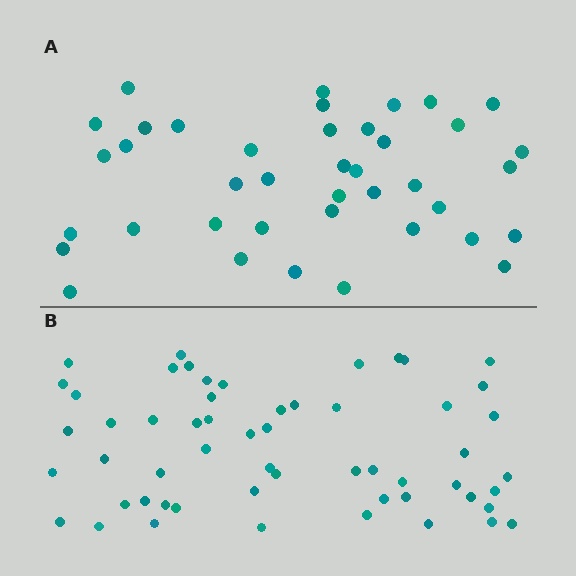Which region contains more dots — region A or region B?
Region B (the bottom region) has more dots.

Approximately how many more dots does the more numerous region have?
Region B has approximately 15 more dots than region A.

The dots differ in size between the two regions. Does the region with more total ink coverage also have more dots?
No. Region A has more total ink coverage because its dots are larger, but region B actually contains more individual dots. Total area can be misleading — the number of items is what matters here.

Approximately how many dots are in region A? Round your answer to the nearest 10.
About 40 dots.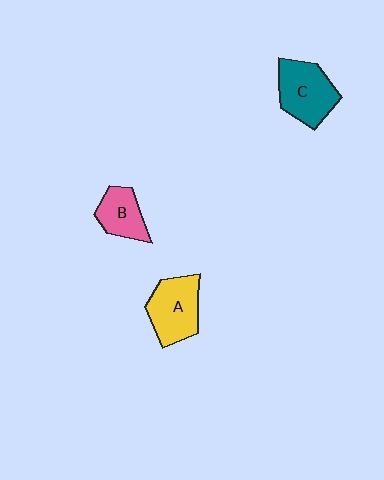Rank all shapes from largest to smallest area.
From largest to smallest: C (teal), A (yellow), B (pink).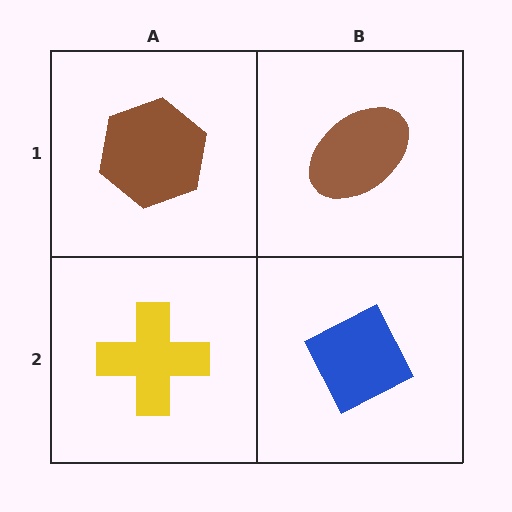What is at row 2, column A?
A yellow cross.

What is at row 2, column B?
A blue diamond.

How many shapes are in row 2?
2 shapes.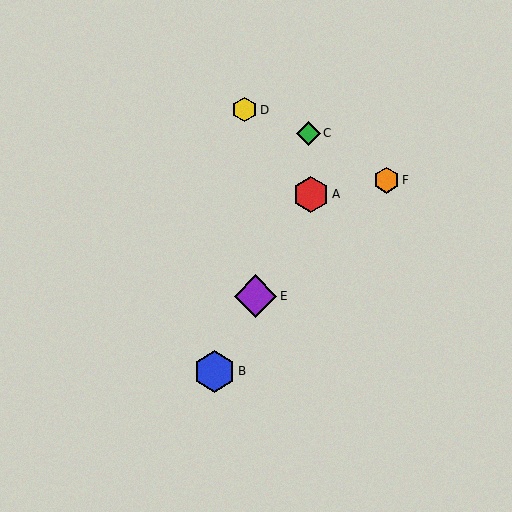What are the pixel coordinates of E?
Object E is at (255, 296).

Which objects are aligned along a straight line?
Objects A, B, E are aligned along a straight line.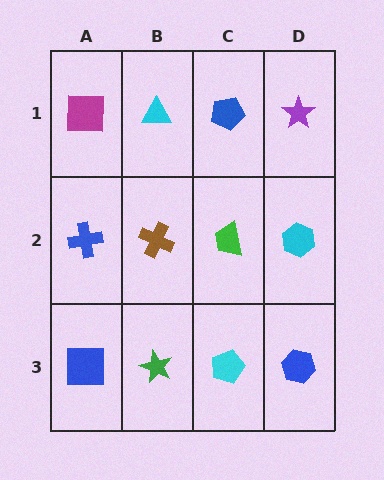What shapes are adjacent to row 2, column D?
A purple star (row 1, column D), a blue hexagon (row 3, column D), a green trapezoid (row 2, column C).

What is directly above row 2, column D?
A purple star.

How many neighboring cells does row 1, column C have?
3.